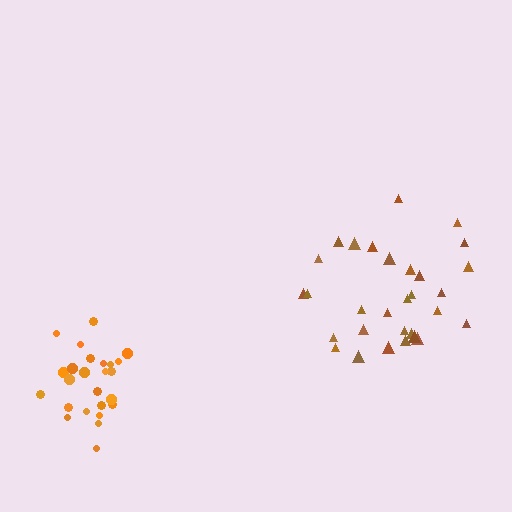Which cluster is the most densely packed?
Orange.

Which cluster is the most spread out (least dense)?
Brown.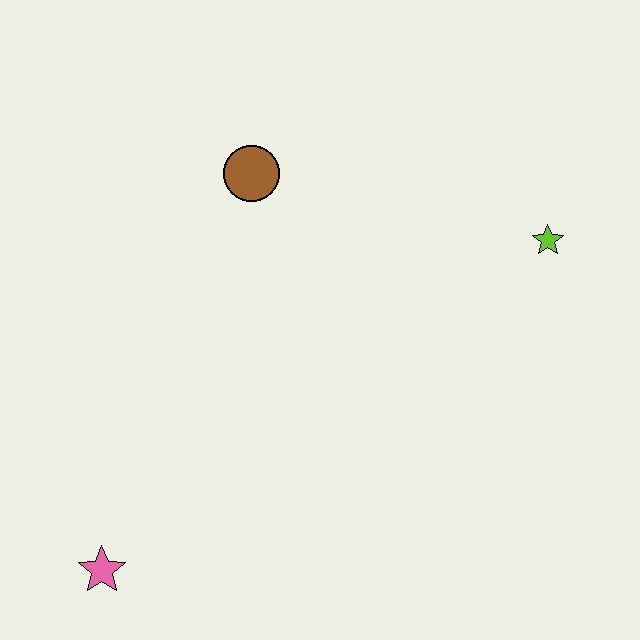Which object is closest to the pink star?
The brown circle is closest to the pink star.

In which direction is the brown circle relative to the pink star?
The brown circle is above the pink star.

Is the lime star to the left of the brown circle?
No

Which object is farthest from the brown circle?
The pink star is farthest from the brown circle.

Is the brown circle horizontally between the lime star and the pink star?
Yes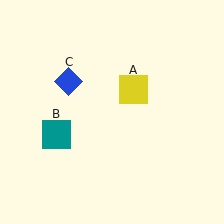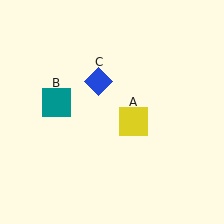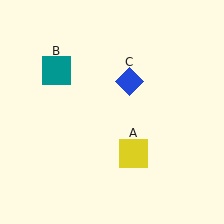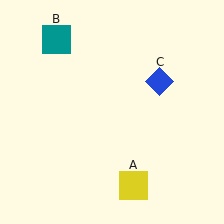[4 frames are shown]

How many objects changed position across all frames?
3 objects changed position: yellow square (object A), teal square (object B), blue diamond (object C).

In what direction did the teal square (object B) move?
The teal square (object B) moved up.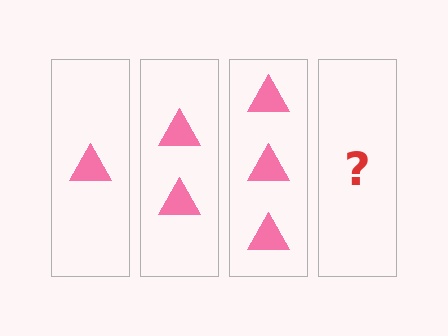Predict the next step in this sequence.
The next step is 4 triangles.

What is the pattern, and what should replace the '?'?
The pattern is that each step adds one more triangle. The '?' should be 4 triangles.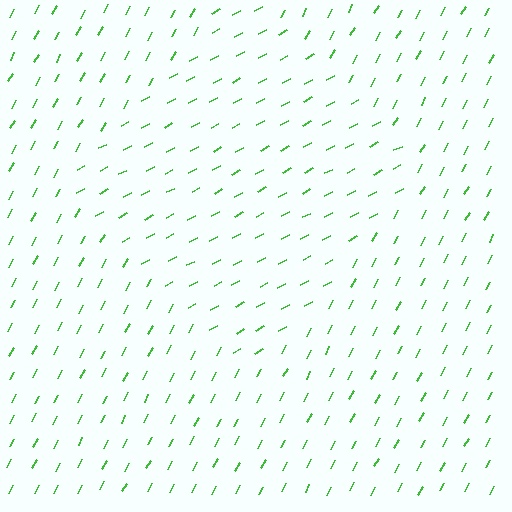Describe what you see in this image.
The image is filled with small green line segments. A diamond region in the image has lines oriented differently from the surrounding lines, creating a visible texture boundary.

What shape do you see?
I see a diamond.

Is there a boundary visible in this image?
Yes, there is a texture boundary formed by a change in line orientation.